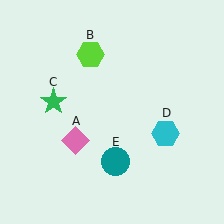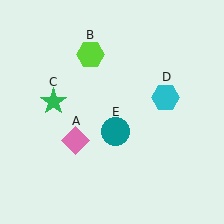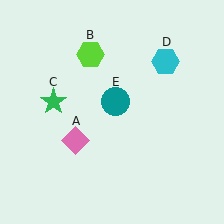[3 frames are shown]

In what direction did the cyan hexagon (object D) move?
The cyan hexagon (object D) moved up.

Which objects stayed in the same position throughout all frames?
Pink diamond (object A) and lime hexagon (object B) and green star (object C) remained stationary.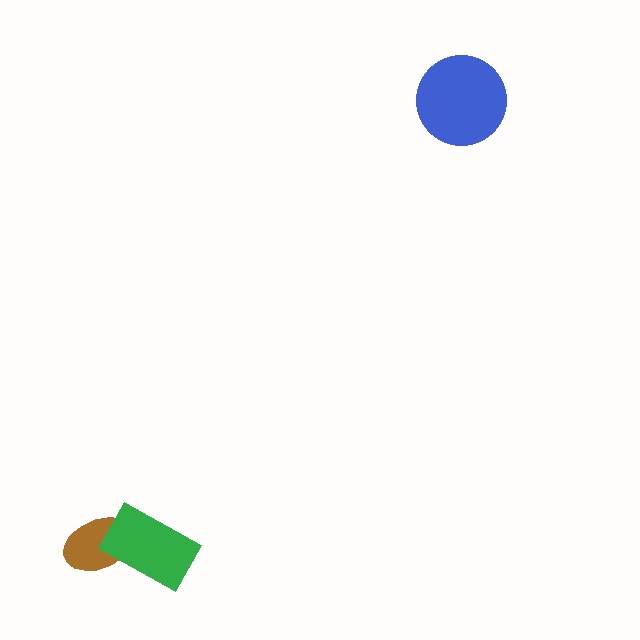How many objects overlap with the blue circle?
0 objects overlap with the blue circle.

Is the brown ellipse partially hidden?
Yes, it is partially covered by another shape.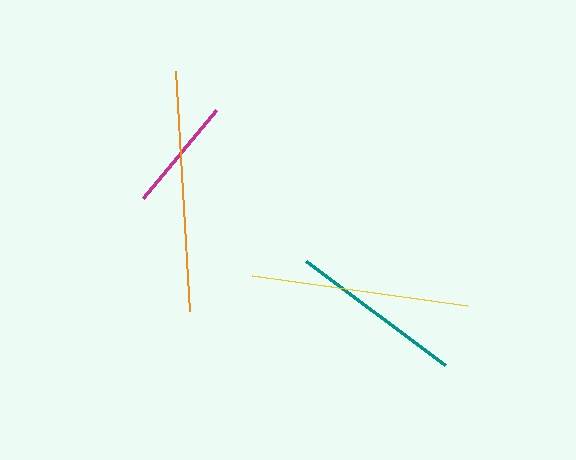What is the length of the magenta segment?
The magenta segment is approximately 114 pixels long.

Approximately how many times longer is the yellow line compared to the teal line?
The yellow line is approximately 1.3 times the length of the teal line.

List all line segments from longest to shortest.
From longest to shortest: orange, yellow, teal, magenta.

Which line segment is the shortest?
The magenta line is the shortest at approximately 114 pixels.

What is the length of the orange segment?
The orange segment is approximately 240 pixels long.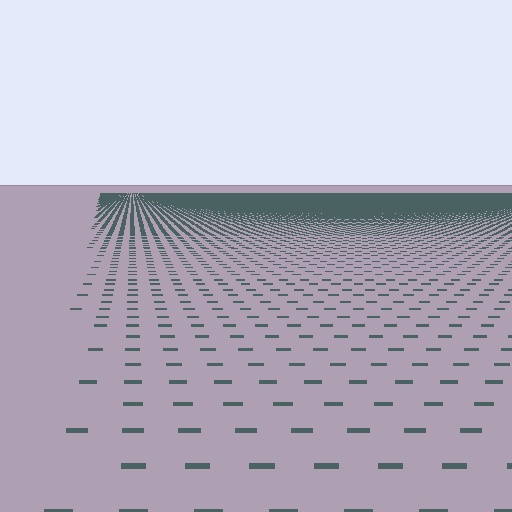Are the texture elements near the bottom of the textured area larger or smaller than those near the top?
Larger. Near the bottom, elements are closer to the viewer and appear at a bigger on-screen size.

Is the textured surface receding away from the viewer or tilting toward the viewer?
The surface is receding away from the viewer. Texture elements get smaller and denser toward the top.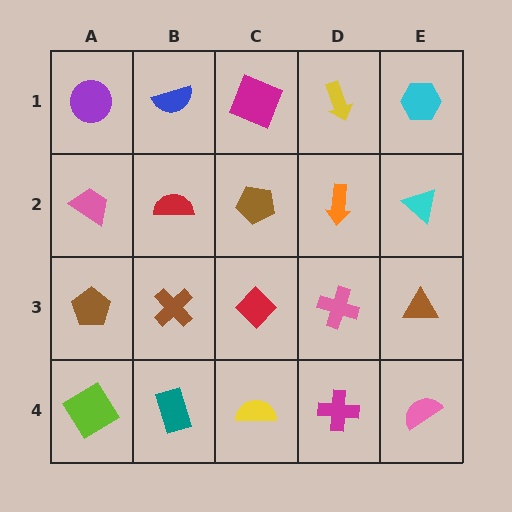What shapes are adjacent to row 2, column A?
A purple circle (row 1, column A), a brown pentagon (row 3, column A), a red semicircle (row 2, column B).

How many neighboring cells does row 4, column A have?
2.